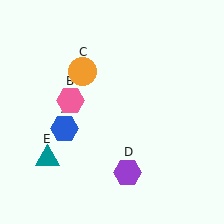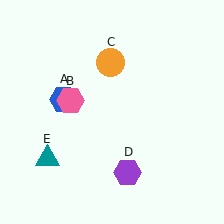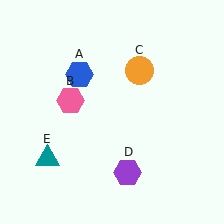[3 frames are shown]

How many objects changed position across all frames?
2 objects changed position: blue hexagon (object A), orange circle (object C).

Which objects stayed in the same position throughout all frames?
Pink hexagon (object B) and purple hexagon (object D) and teal triangle (object E) remained stationary.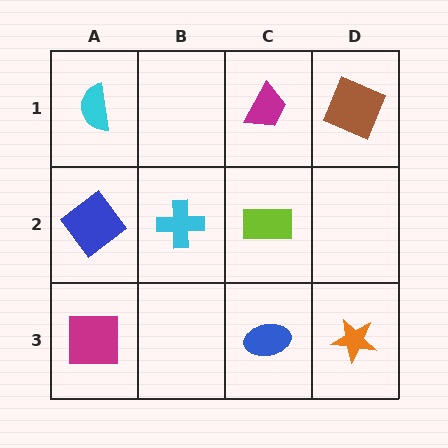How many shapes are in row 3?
3 shapes.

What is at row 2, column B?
A cyan cross.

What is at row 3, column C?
A blue ellipse.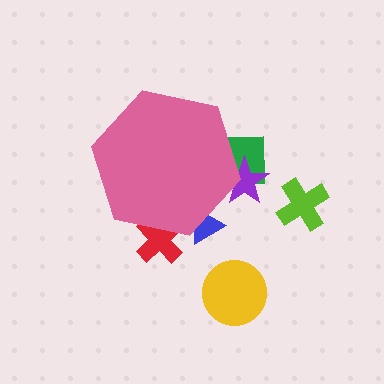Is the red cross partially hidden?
Yes, the red cross is partially hidden behind the pink hexagon.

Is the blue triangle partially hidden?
Yes, the blue triangle is partially hidden behind the pink hexagon.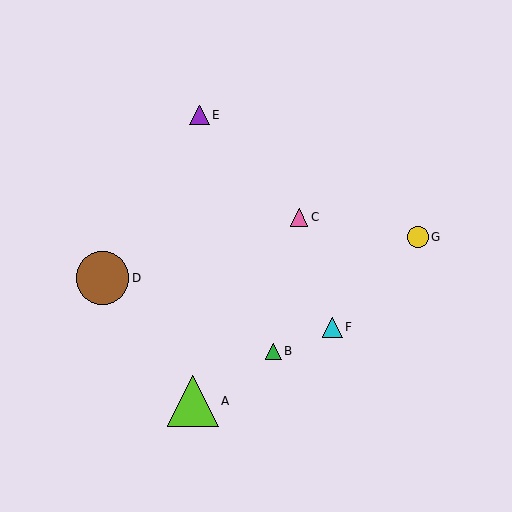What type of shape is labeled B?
Shape B is a green triangle.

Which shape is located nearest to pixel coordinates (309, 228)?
The pink triangle (labeled C) at (299, 217) is nearest to that location.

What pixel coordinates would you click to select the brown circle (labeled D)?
Click at (103, 278) to select the brown circle D.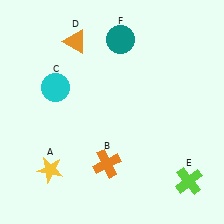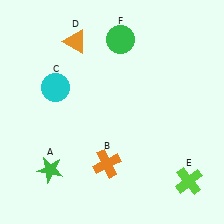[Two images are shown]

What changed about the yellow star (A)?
In Image 1, A is yellow. In Image 2, it changed to green.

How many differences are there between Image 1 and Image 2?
There are 2 differences between the two images.